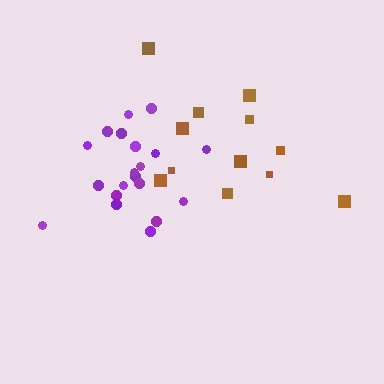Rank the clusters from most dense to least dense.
purple, brown.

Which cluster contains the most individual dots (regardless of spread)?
Purple (21).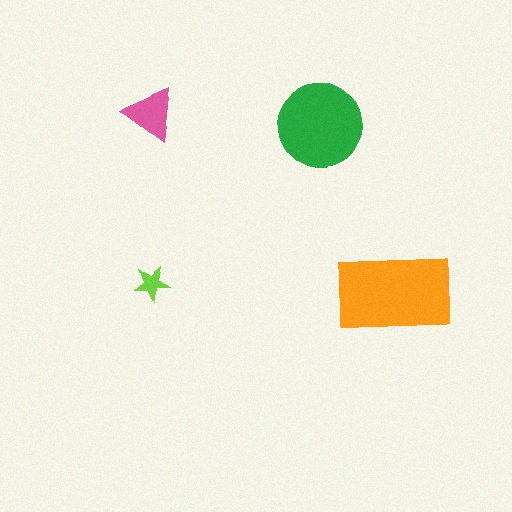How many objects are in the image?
There are 4 objects in the image.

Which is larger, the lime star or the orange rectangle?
The orange rectangle.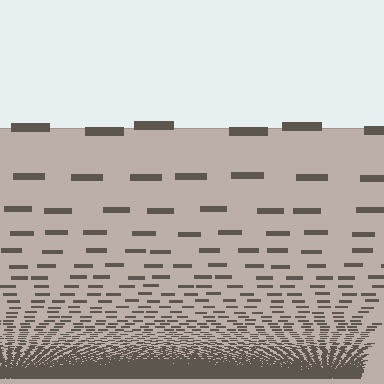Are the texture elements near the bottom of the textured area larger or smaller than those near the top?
Smaller. The gradient is inverted — elements near the bottom are smaller and denser.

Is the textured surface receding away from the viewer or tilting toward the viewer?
The surface appears to tilt toward the viewer. Texture elements get larger and sparser toward the top.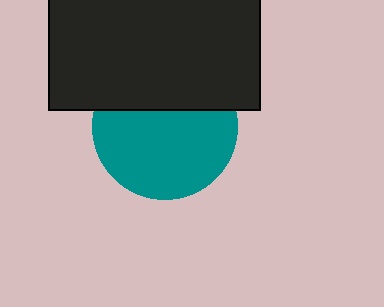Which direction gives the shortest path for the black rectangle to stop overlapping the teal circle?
Moving up gives the shortest separation.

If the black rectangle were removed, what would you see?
You would see the complete teal circle.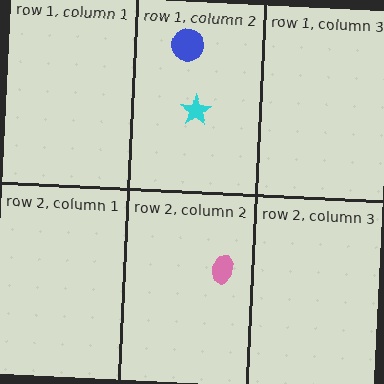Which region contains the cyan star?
The row 1, column 2 region.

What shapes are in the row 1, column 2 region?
The cyan star, the blue circle.